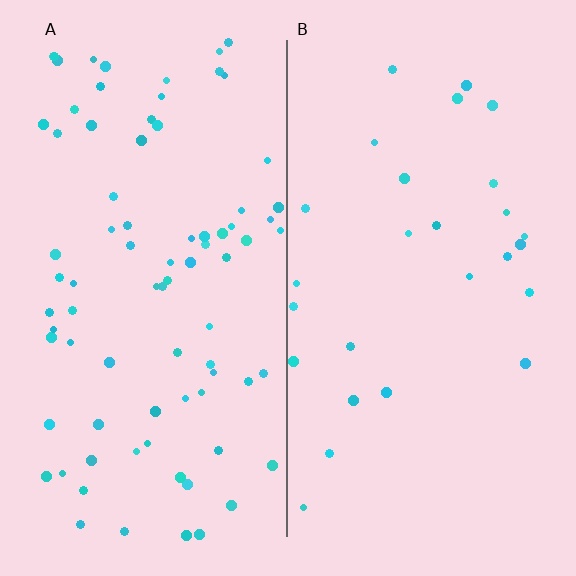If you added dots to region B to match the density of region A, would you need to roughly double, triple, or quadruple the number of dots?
Approximately triple.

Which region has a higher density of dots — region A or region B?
A (the left).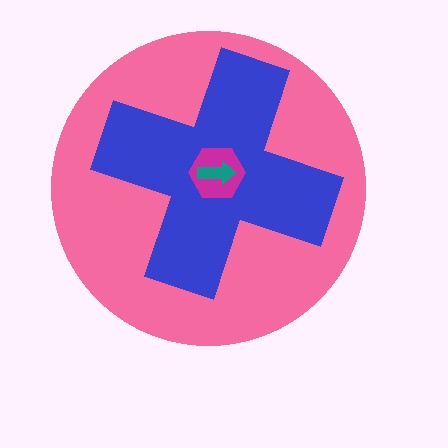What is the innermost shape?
The teal arrow.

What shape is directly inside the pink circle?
The blue cross.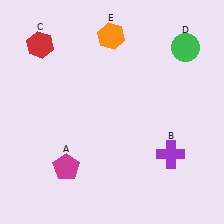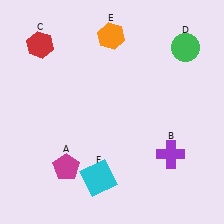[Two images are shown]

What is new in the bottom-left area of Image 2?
A cyan square (F) was added in the bottom-left area of Image 2.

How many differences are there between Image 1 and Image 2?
There is 1 difference between the two images.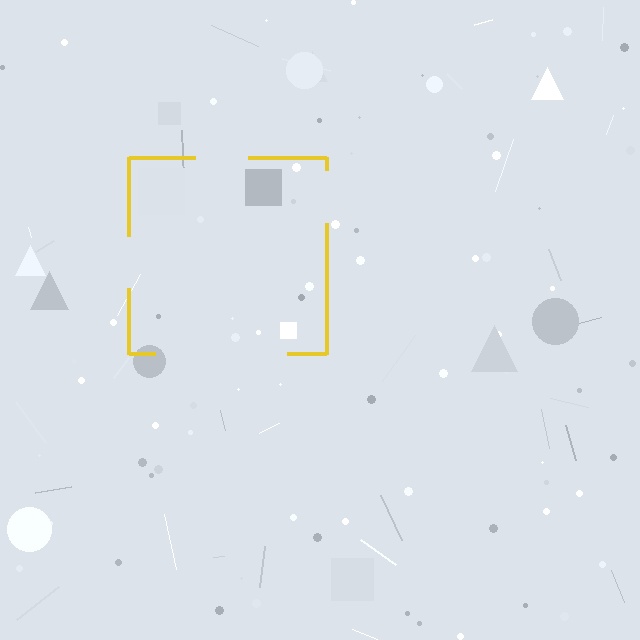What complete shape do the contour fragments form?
The contour fragments form a square.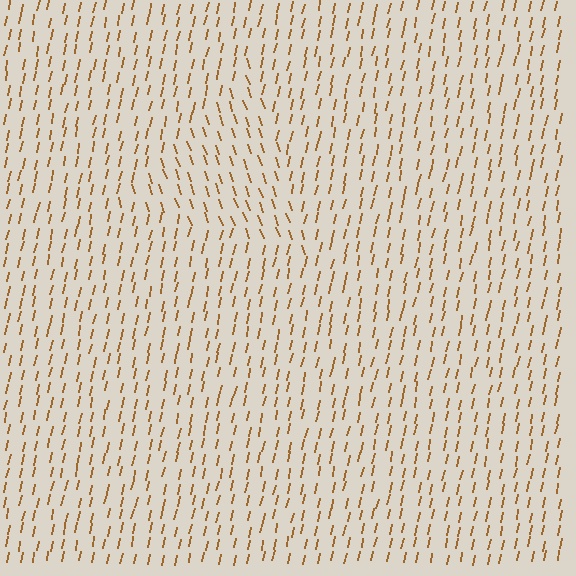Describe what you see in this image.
The image is filled with small brown line segments. A triangle region in the image has lines oriented differently from the surrounding lines, creating a visible texture boundary.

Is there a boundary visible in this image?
Yes, there is a texture boundary formed by a change in line orientation.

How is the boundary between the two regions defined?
The boundary is defined purely by a change in line orientation (approximately 31 degrees difference). All lines are the same color and thickness.